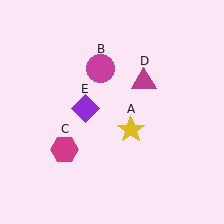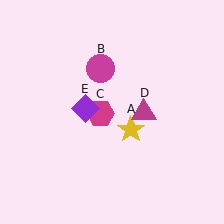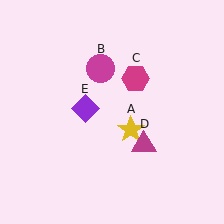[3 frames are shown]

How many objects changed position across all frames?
2 objects changed position: magenta hexagon (object C), magenta triangle (object D).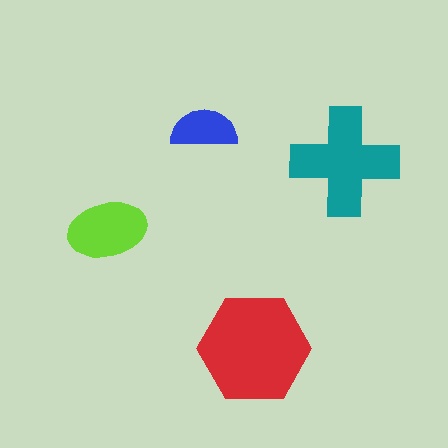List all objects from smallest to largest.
The blue semicircle, the lime ellipse, the teal cross, the red hexagon.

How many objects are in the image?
There are 4 objects in the image.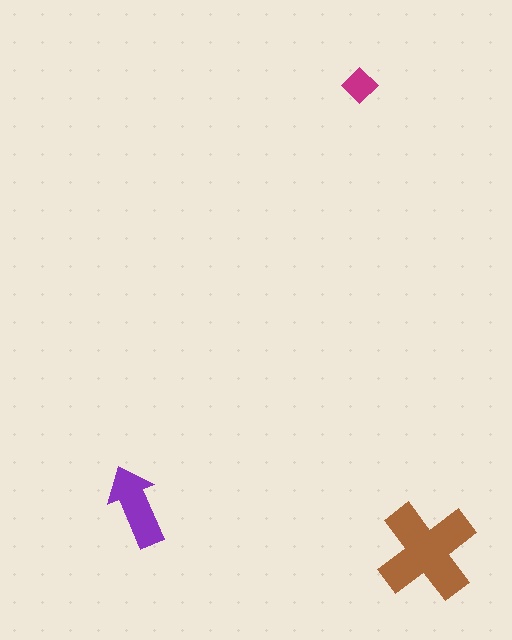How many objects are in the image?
There are 3 objects in the image.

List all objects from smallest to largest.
The magenta diamond, the purple arrow, the brown cross.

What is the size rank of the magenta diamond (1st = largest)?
3rd.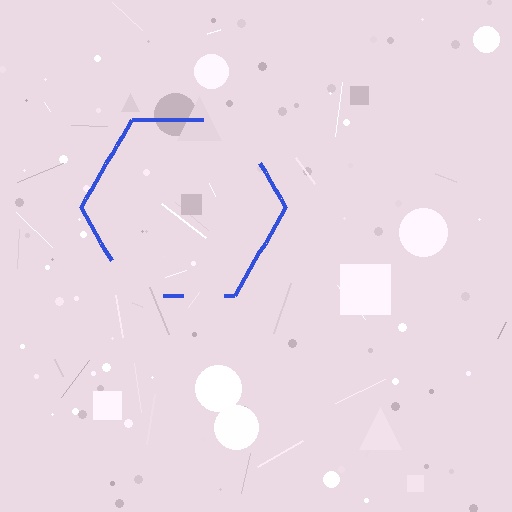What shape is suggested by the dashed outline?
The dashed outline suggests a hexagon.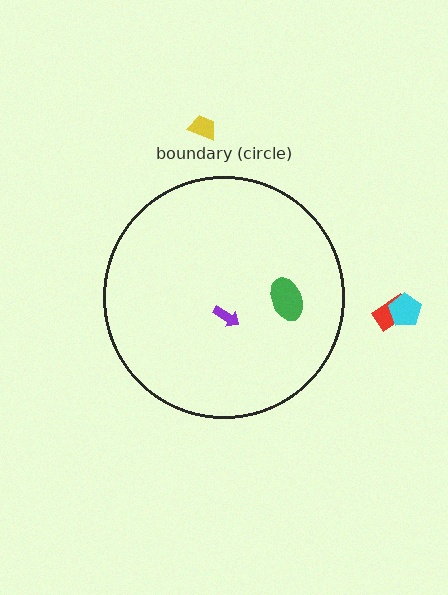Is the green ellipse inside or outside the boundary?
Inside.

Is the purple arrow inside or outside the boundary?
Inside.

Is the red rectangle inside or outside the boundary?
Outside.